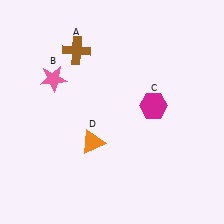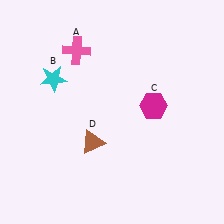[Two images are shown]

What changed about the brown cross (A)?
In Image 1, A is brown. In Image 2, it changed to pink.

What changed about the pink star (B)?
In Image 1, B is pink. In Image 2, it changed to cyan.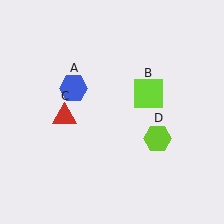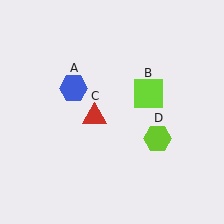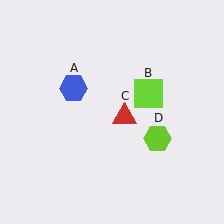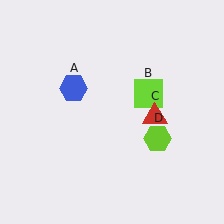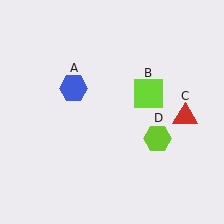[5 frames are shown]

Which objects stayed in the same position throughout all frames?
Blue hexagon (object A) and lime square (object B) and lime hexagon (object D) remained stationary.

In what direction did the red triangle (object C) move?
The red triangle (object C) moved right.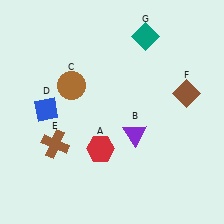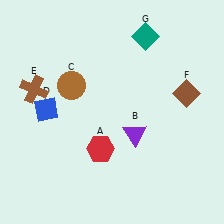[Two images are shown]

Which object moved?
The brown cross (E) moved up.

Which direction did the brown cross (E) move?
The brown cross (E) moved up.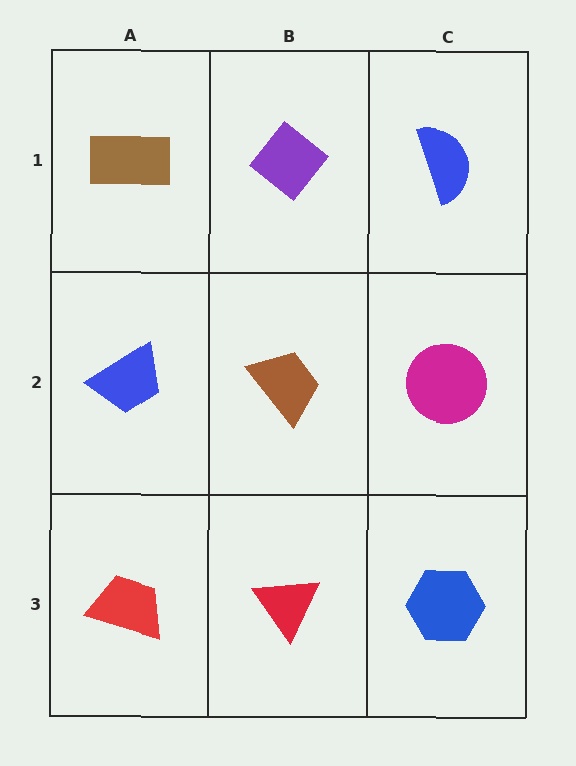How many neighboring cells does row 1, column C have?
2.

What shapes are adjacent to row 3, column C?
A magenta circle (row 2, column C), a red triangle (row 3, column B).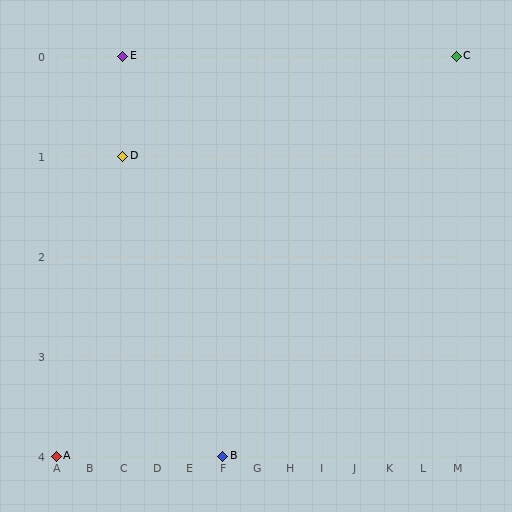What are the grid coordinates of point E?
Point E is at grid coordinates (C, 0).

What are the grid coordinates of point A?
Point A is at grid coordinates (A, 4).